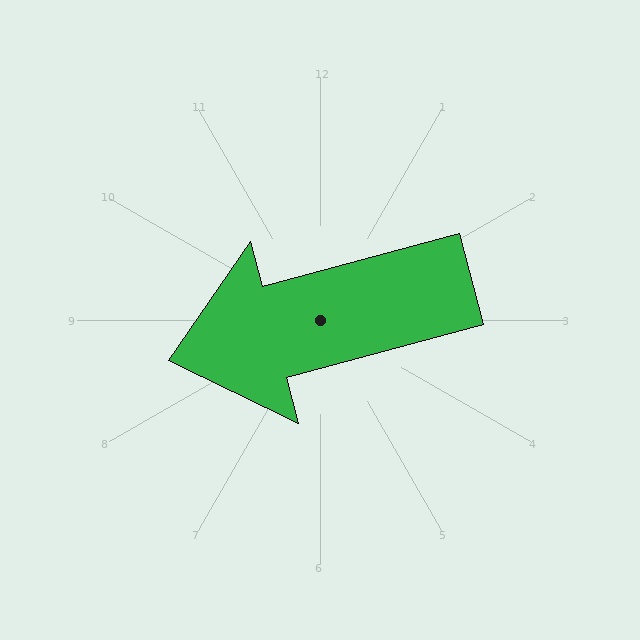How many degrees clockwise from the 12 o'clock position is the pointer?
Approximately 255 degrees.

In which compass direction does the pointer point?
West.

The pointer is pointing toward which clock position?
Roughly 8 o'clock.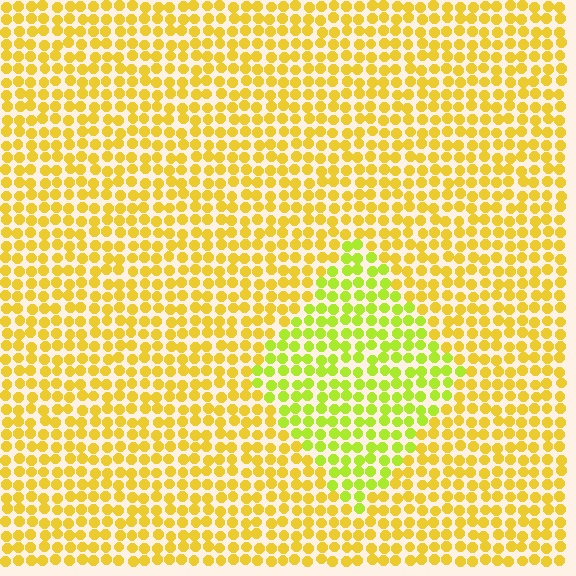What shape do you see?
I see a diamond.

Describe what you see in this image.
The image is filled with small yellow elements in a uniform arrangement. A diamond-shaped region is visible where the elements are tinted to a slightly different hue, forming a subtle color boundary.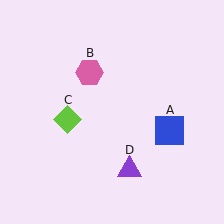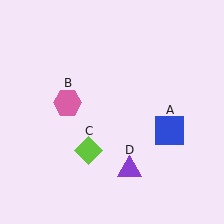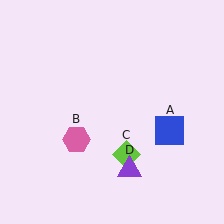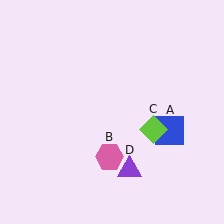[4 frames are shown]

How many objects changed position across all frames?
2 objects changed position: pink hexagon (object B), lime diamond (object C).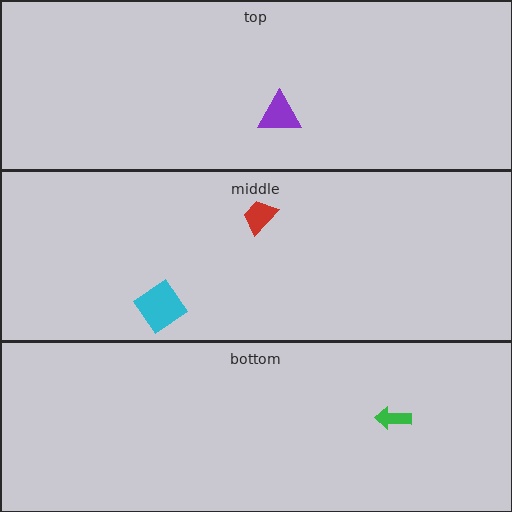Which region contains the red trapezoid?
The middle region.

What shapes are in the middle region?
The cyan diamond, the red trapezoid.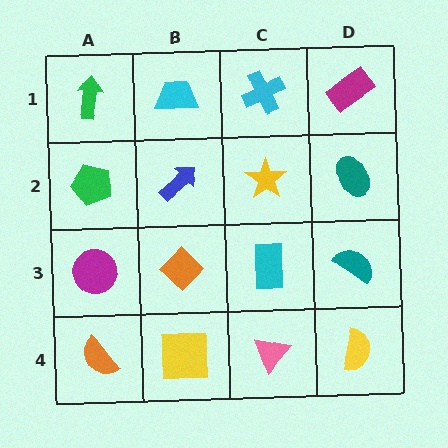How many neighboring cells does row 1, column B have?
3.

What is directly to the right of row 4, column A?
A yellow square.